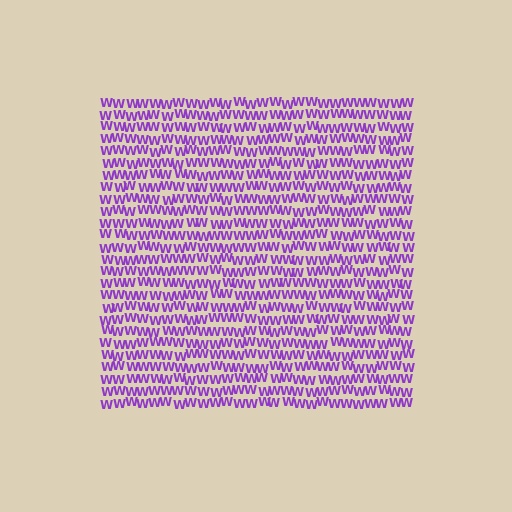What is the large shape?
The large shape is a square.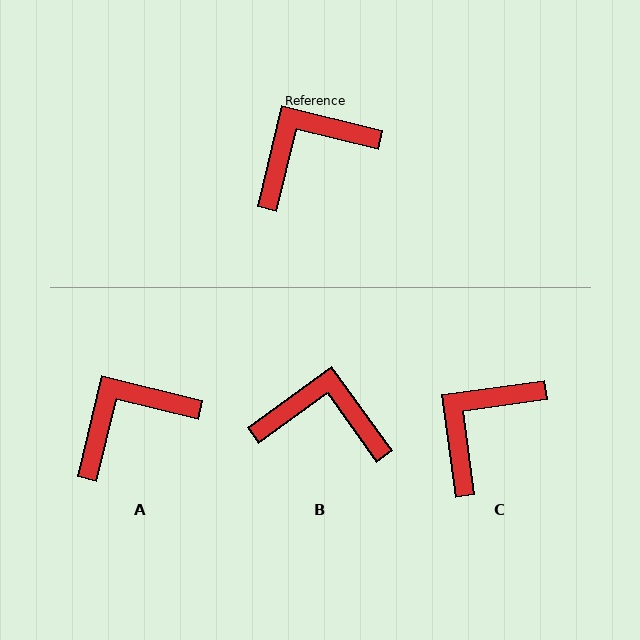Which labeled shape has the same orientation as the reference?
A.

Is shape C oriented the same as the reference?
No, it is off by about 21 degrees.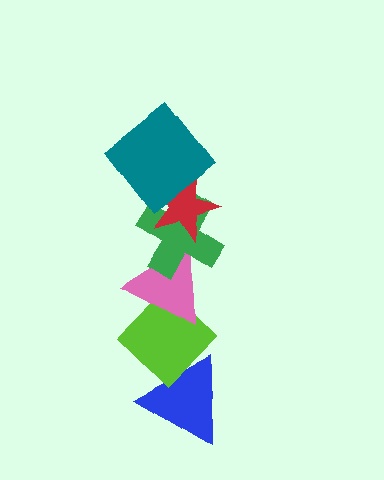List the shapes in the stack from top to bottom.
From top to bottom: the teal diamond, the red star, the green cross, the pink triangle, the lime diamond, the blue triangle.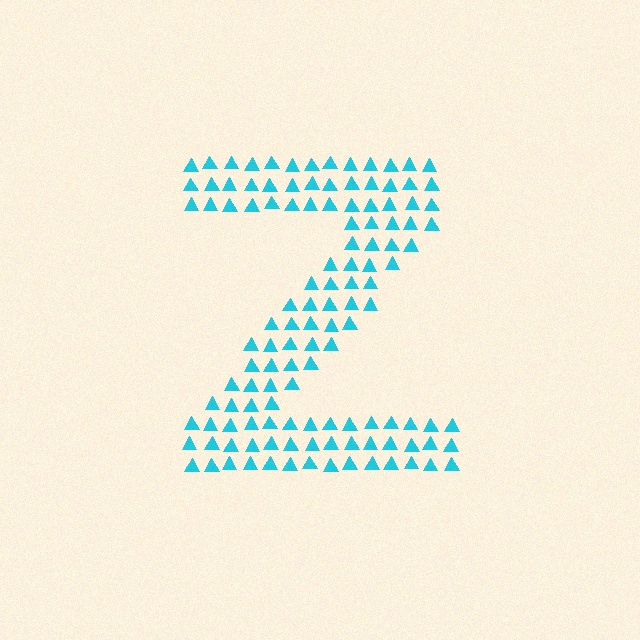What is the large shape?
The large shape is the letter Z.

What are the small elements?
The small elements are triangles.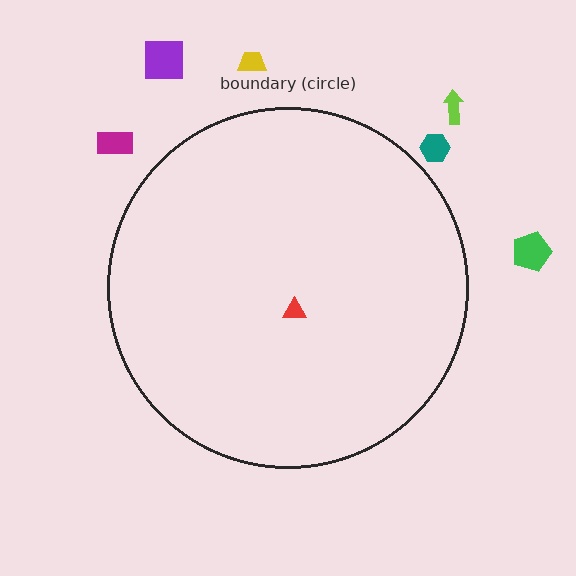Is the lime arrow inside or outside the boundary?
Outside.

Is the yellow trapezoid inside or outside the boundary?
Outside.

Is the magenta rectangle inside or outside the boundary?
Outside.